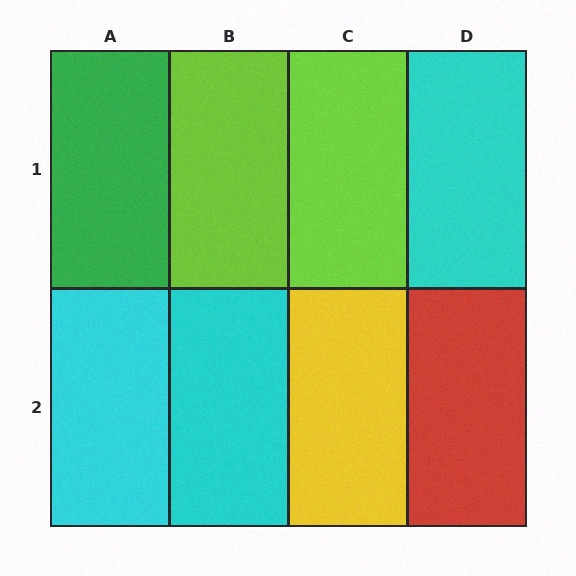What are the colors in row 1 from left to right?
Green, lime, lime, cyan.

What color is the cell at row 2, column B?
Cyan.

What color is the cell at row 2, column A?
Cyan.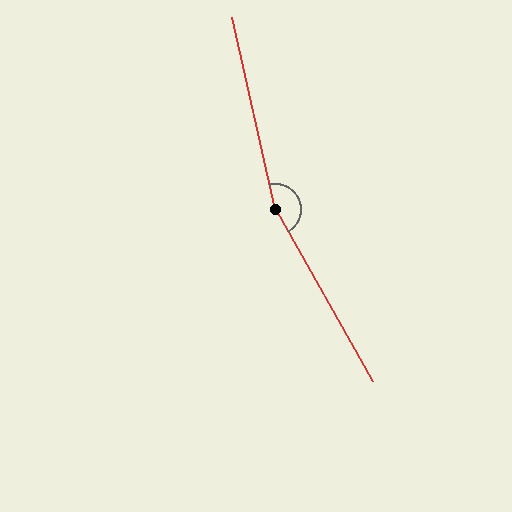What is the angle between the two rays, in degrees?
Approximately 163 degrees.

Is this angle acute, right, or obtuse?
It is obtuse.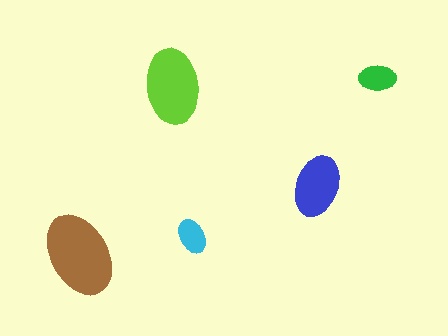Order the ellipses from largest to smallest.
the brown one, the lime one, the blue one, the green one, the cyan one.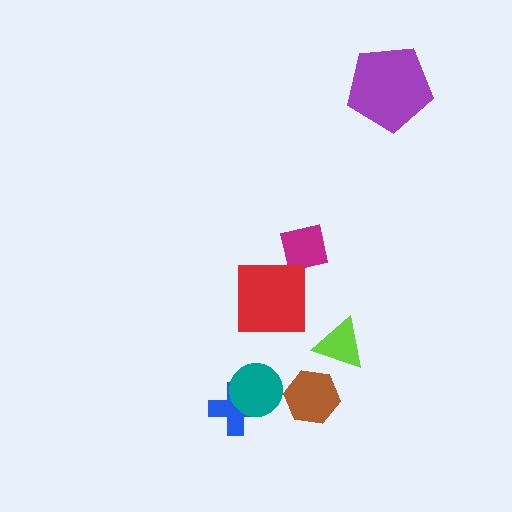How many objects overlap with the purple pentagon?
0 objects overlap with the purple pentagon.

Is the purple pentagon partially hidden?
No, no other shape covers it.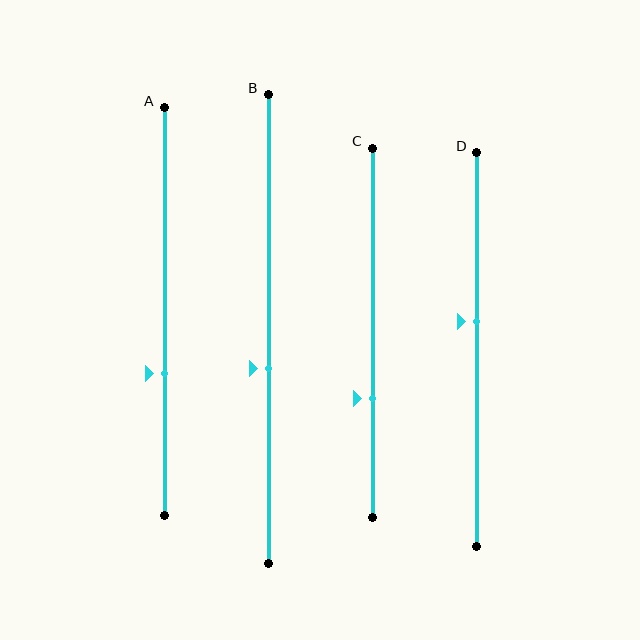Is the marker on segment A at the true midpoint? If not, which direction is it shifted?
No, the marker on segment A is shifted downward by about 15% of the segment length.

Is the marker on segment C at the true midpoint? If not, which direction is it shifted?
No, the marker on segment C is shifted downward by about 18% of the segment length.